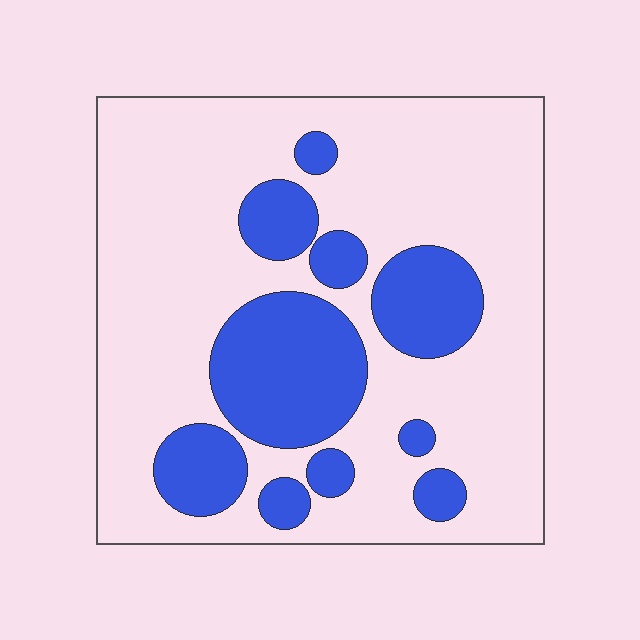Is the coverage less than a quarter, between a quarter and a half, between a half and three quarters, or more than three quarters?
Between a quarter and a half.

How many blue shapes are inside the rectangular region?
10.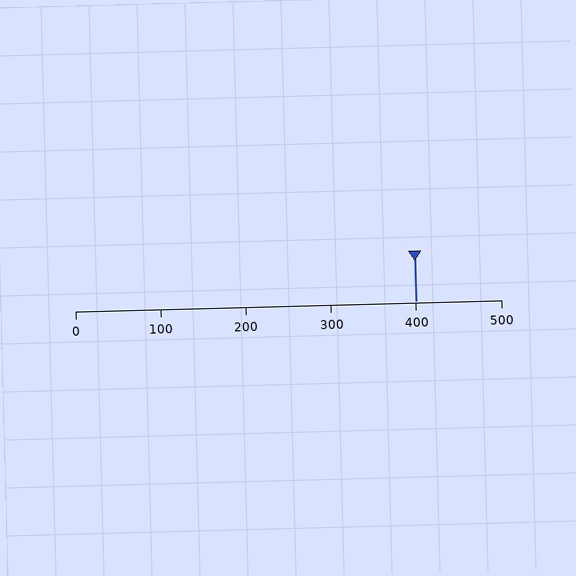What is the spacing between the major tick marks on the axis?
The major ticks are spaced 100 apart.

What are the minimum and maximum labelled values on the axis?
The axis runs from 0 to 500.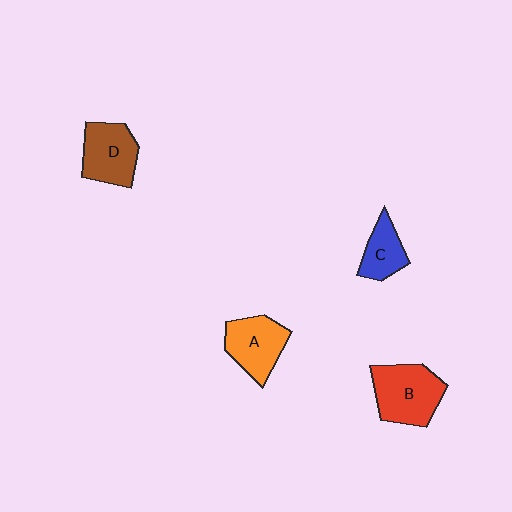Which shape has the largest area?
Shape B (red).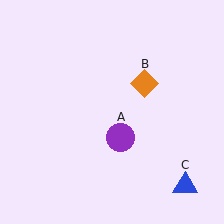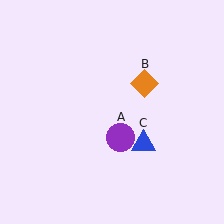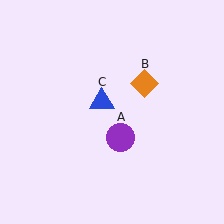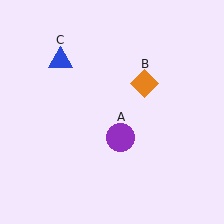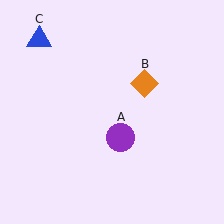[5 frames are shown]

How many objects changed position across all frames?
1 object changed position: blue triangle (object C).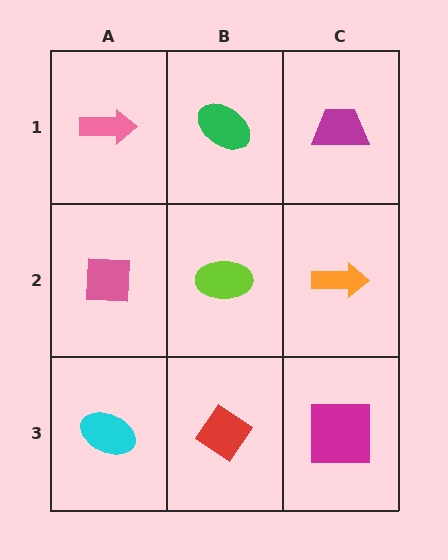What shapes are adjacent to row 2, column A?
A pink arrow (row 1, column A), a cyan ellipse (row 3, column A), a lime ellipse (row 2, column B).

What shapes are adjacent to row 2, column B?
A green ellipse (row 1, column B), a red diamond (row 3, column B), a pink square (row 2, column A), an orange arrow (row 2, column C).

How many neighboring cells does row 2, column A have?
3.